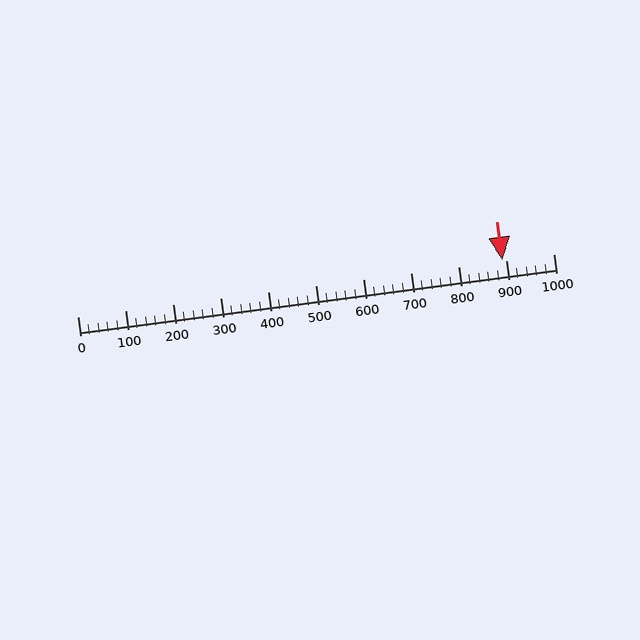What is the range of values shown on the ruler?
The ruler shows values from 0 to 1000.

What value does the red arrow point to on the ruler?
The red arrow points to approximately 893.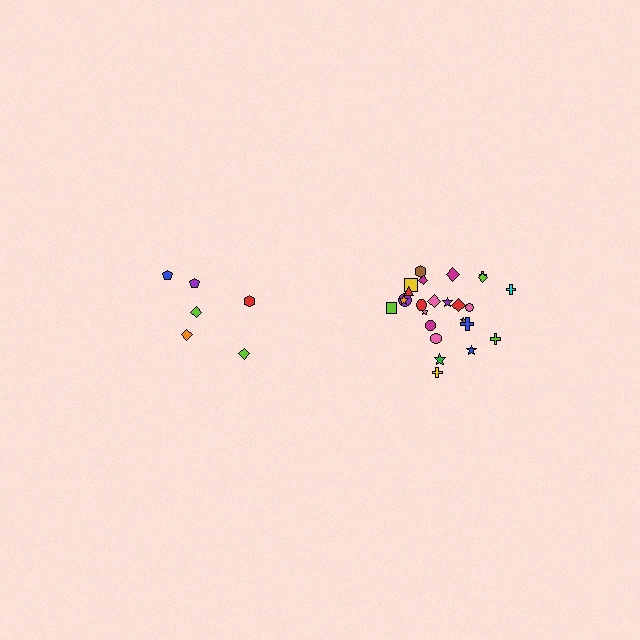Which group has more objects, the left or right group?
The right group.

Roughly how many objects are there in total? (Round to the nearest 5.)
Roughly 30 objects in total.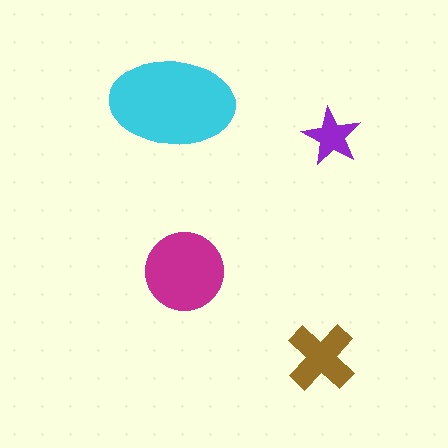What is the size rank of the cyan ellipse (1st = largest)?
1st.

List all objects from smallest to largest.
The purple star, the brown cross, the magenta circle, the cyan ellipse.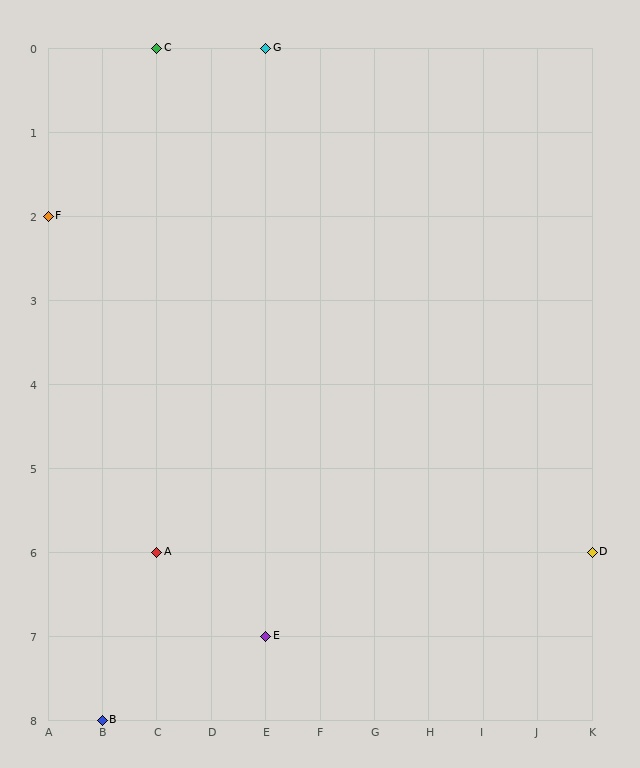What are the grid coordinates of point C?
Point C is at grid coordinates (C, 0).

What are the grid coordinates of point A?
Point A is at grid coordinates (C, 6).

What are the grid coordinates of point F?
Point F is at grid coordinates (A, 2).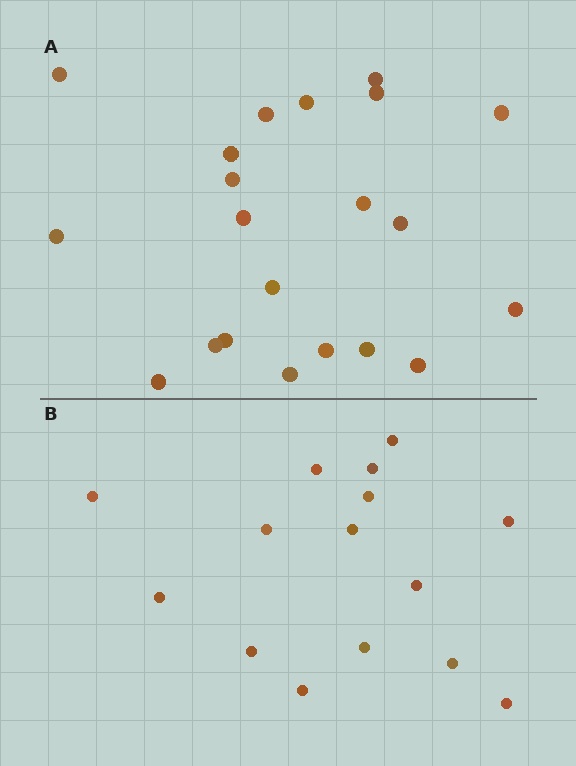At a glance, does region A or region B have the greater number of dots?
Region A (the top region) has more dots.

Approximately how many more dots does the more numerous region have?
Region A has about 6 more dots than region B.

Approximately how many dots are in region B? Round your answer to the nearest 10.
About 20 dots. (The exact count is 15, which rounds to 20.)